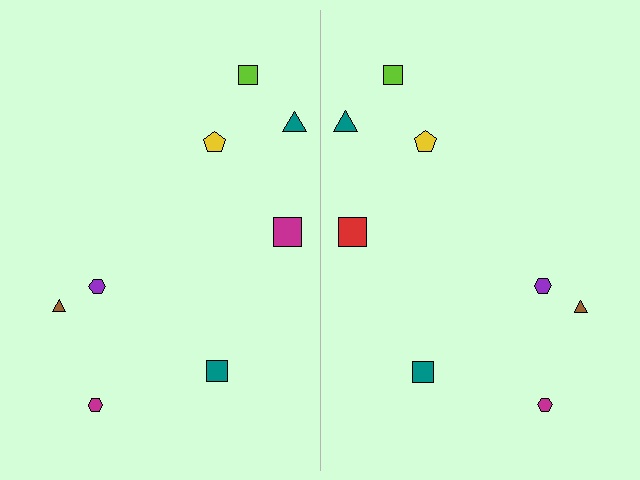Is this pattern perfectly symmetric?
No, the pattern is not perfectly symmetric. The red square on the right side breaks the symmetry — its mirror counterpart is magenta.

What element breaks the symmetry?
The red square on the right side breaks the symmetry — its mirror counterpart is magenta.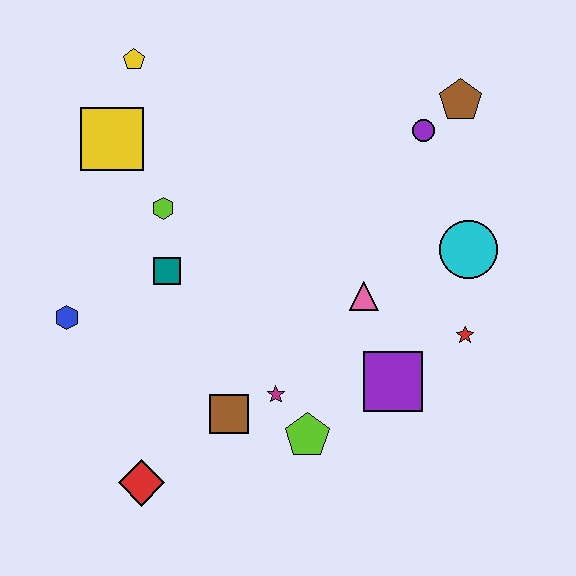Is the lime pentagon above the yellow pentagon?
No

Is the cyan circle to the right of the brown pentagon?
Yes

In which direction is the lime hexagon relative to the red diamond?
The lime hexagon is above the red diamond.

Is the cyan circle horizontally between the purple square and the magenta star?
No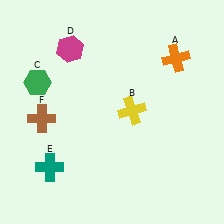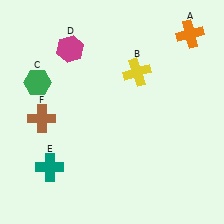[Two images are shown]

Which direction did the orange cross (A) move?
The orange cross (A) moved up.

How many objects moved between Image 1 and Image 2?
2 objects moved between the two images.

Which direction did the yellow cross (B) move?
The yellow cross (B) moved up.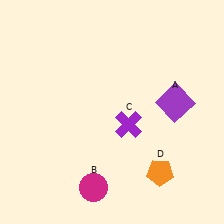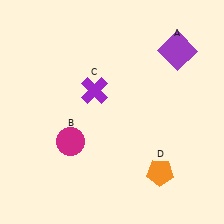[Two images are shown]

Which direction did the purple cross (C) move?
The purple cross (C) moved left.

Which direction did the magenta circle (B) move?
The magenta circle (B) moved up.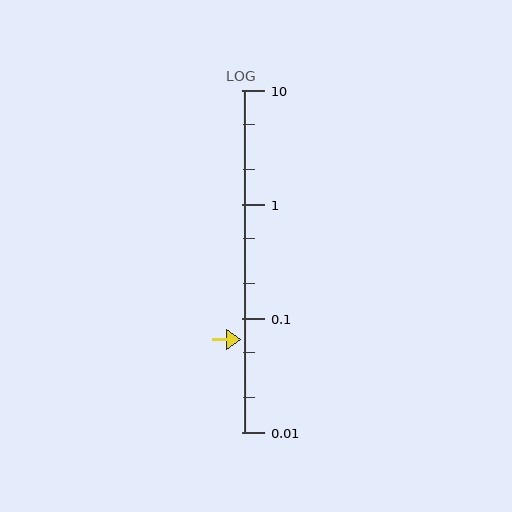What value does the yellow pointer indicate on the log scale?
The pointer indicates approximately 0.065.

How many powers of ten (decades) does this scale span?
The scale spans 3 decades, from 0.01 to 10.